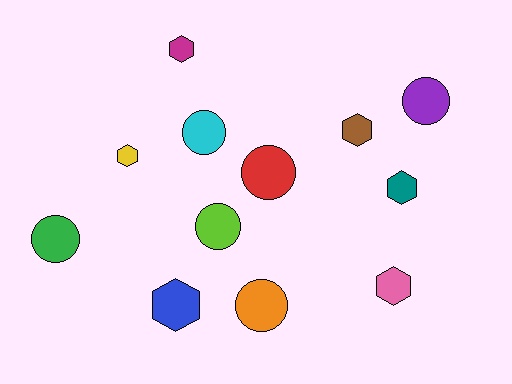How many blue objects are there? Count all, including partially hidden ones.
There is 1 blue object.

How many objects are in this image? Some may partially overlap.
There are 12 objects.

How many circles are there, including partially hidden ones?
There are 6 circles.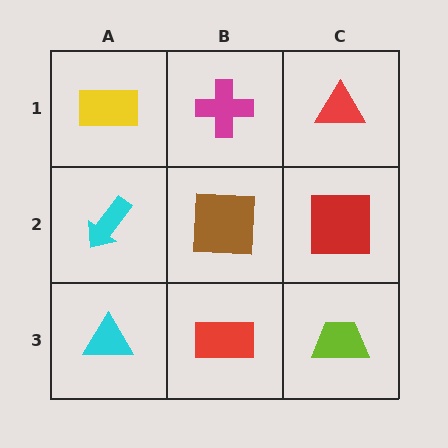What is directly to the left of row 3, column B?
A cyan triangle.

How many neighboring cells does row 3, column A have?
2.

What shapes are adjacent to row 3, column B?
A brown square (row 2, column B), a cyan triangle (row 3, column A), a lime trapezoid (row 3, column C).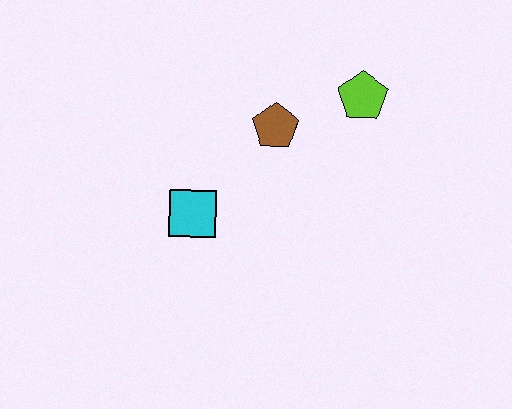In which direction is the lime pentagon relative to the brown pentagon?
The lime pentagon is to the right of the brown pentagon.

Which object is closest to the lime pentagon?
The brown pentagon is closest to the lime pentagon.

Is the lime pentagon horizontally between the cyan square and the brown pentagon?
No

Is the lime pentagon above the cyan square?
Yes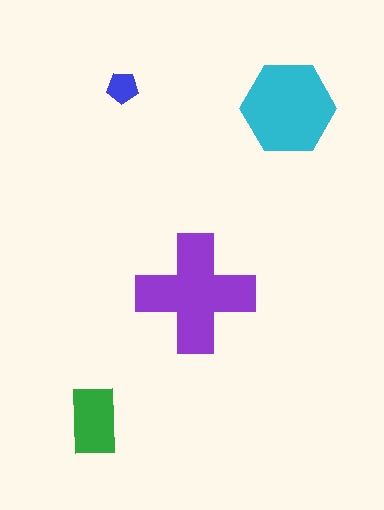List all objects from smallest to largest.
The blue pentagon, the green rectangle, the cyan hexagon, the purple cross.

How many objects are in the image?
There are 4 objects in the image.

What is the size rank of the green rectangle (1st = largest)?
3rd.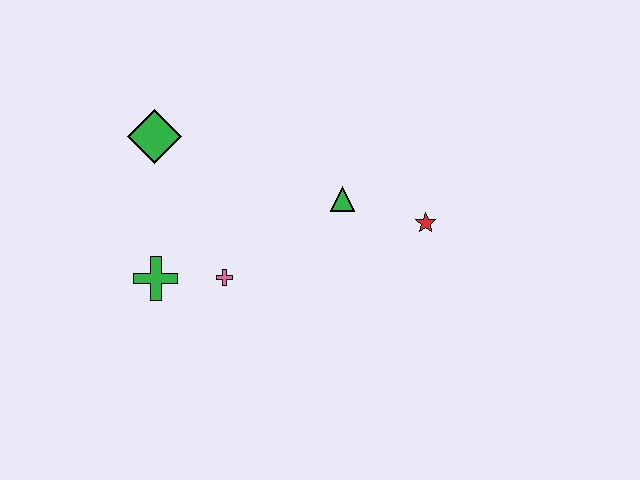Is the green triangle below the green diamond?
Yes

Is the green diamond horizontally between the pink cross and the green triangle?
No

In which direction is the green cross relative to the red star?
The green cross is to the left of the red star.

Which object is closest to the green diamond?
The green cross is closest to the green diamond.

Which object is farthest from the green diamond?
The red star is farthest from the green diamond.